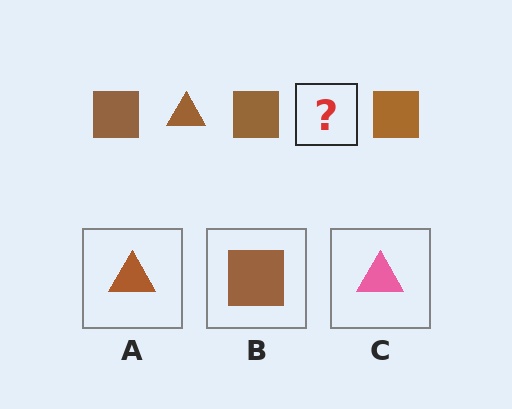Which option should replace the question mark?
Option A.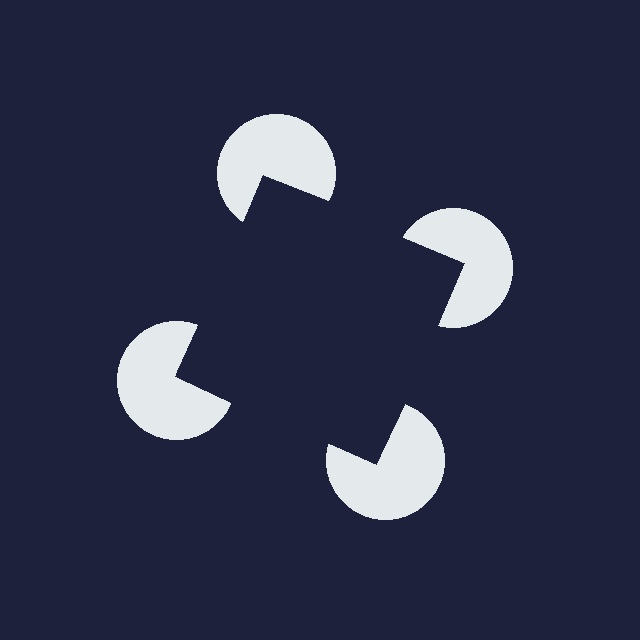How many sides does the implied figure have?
4 sides.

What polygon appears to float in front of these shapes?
An illusory square — its edges are inferred from the aligned wedge cuts in the pac-man discs, not physically drawn.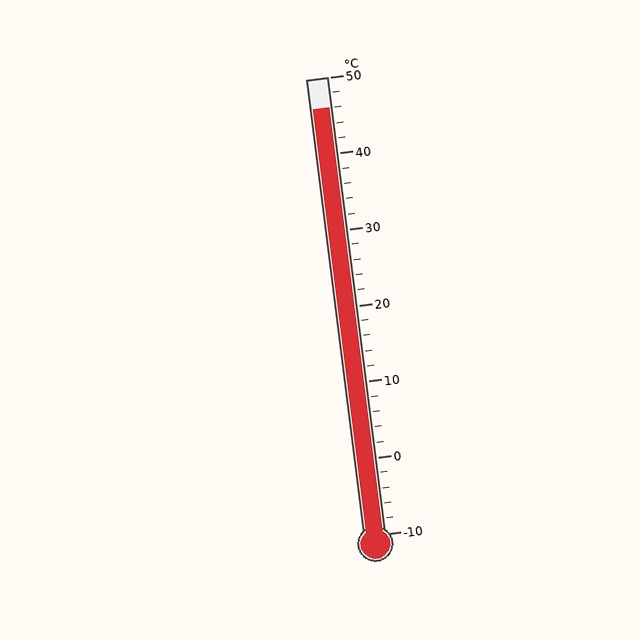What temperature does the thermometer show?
The thermometer shows approximately 46°C.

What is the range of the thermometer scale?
The thermometer scale ranges from -10°C to 50°C.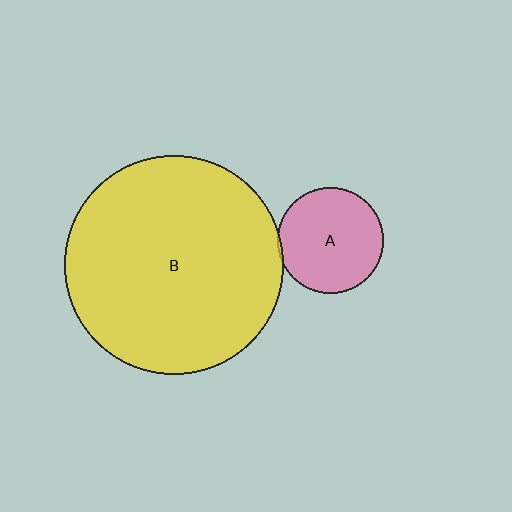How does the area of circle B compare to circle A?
Approximately 4.3 times.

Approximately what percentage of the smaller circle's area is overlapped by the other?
Approximately 5%.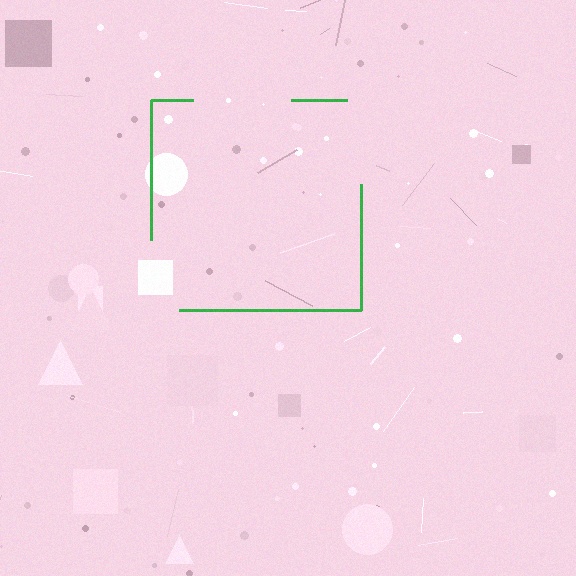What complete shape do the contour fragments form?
The contour fragments form a square.